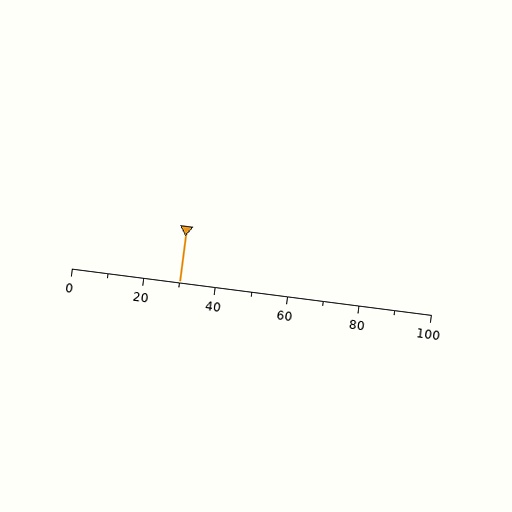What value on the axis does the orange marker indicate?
The marker indicates approximately 30.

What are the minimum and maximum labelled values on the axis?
The axis runs from 0 to 100.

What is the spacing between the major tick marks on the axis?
The major ticks are spaced 20 apart.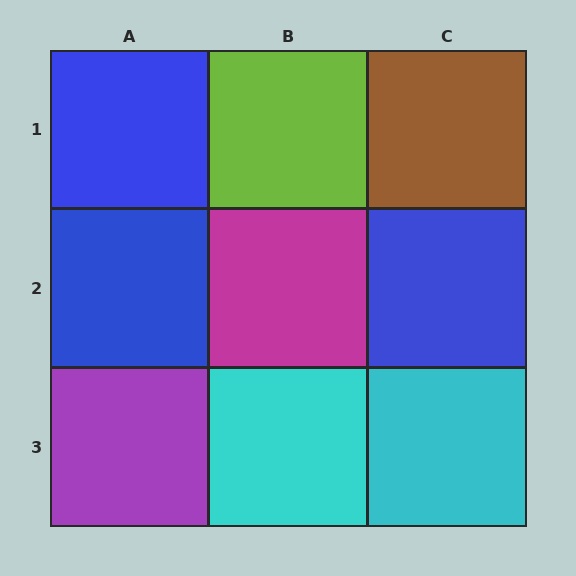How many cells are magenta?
1 cell is magenta.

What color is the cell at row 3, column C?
Cyan.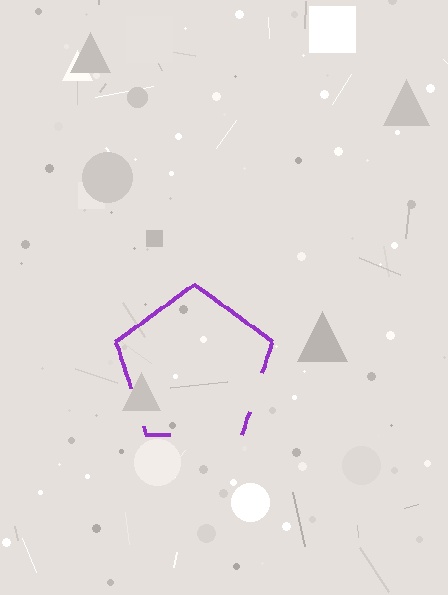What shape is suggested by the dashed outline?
The dashed outline suggests a pentagon.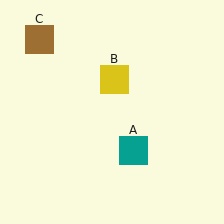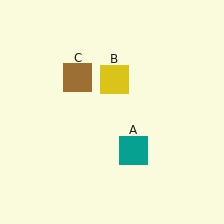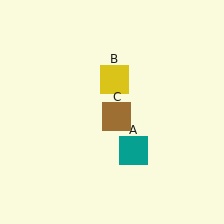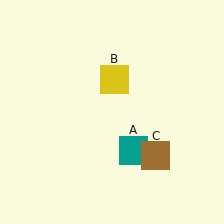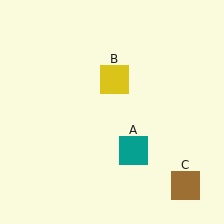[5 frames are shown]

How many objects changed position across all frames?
1 object changed position: brown square (object C).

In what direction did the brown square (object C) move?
The brown square (object C) moved down and to the right.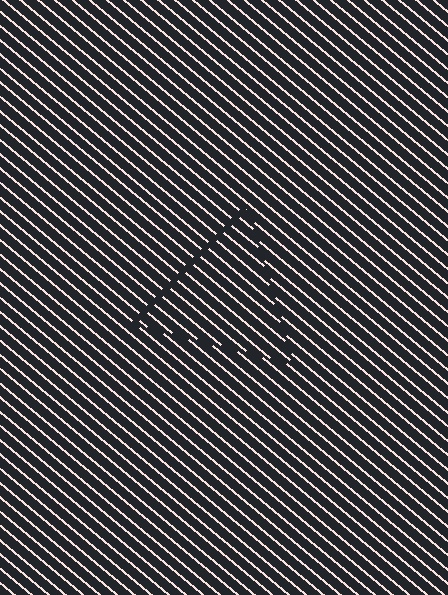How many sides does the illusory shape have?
3 sides — the line-ends trace a triangle.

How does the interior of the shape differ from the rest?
The interior of the shape contains the same grating, shifted by half a period — the contour is defined by the phase discontinuity where line-ends from the inner and outer gratings abut.